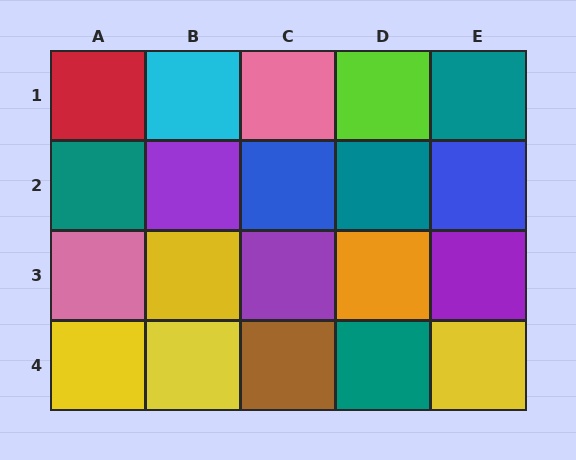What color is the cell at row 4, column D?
Teal.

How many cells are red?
1 cell is red.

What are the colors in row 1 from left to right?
Red, cyan, pink, lime, teal.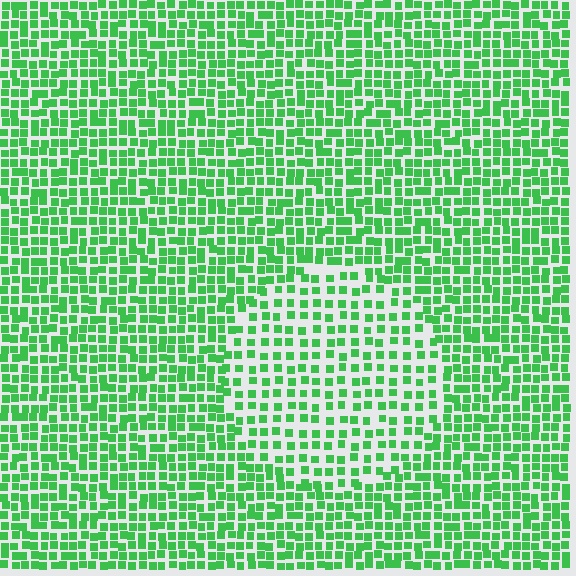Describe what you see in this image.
The image contains small green elements arranged at two different densities. A circle-shaped region is visible where the elements are less densely packed than the surrounding area.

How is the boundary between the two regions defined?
The boundary is defined by a change in element density (approximately 1.7x ratio). All elements are the same color, size, and shape.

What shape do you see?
I see a circle.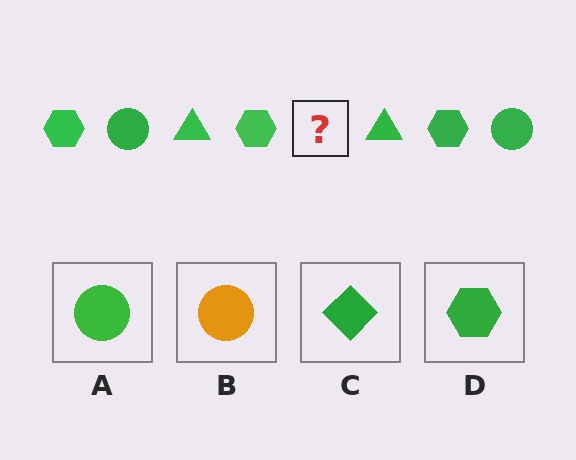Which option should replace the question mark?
Option A.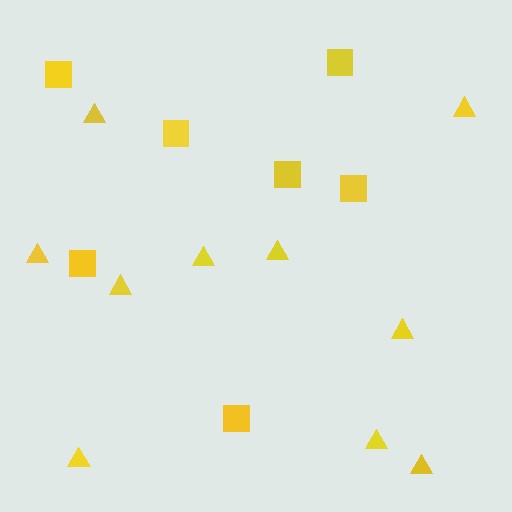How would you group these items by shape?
There are 2 groups: one group of squares (7) and one group of triangles (10).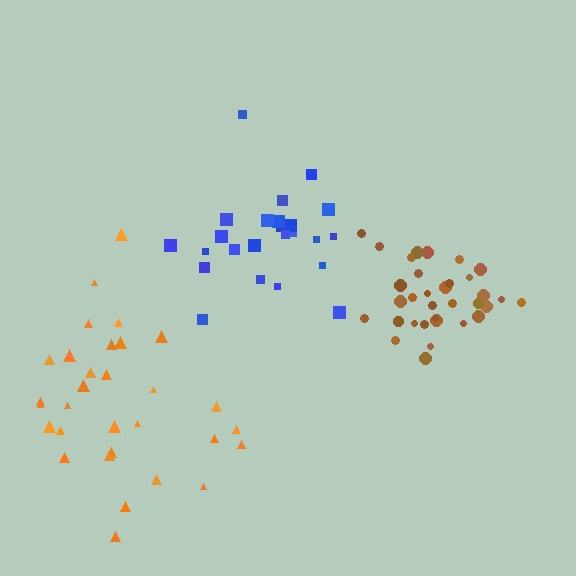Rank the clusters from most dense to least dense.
brown, blue, orange.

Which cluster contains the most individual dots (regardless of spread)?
Brown (34).